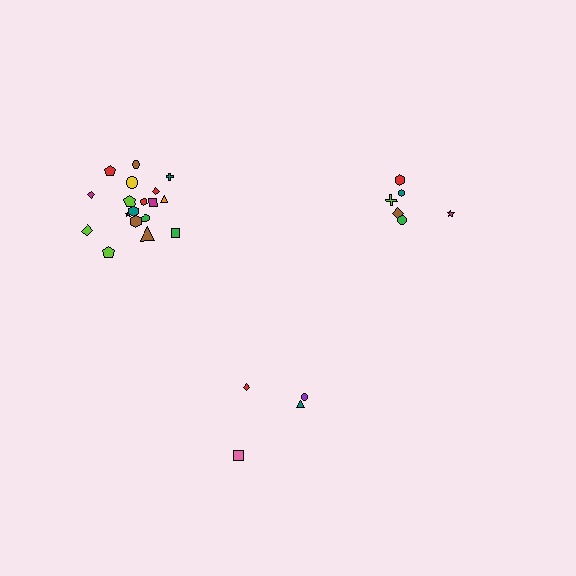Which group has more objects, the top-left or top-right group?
The top-left group.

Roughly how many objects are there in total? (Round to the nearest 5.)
Roughly 30 objects in total.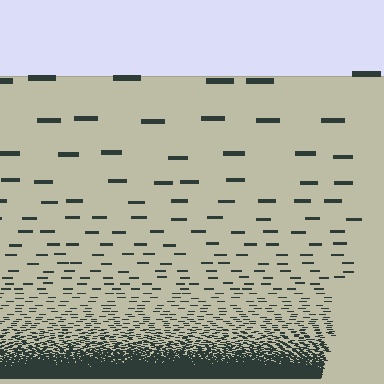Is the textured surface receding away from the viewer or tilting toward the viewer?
The surface appears to tilt toward the viewer. Texture elements get larger and sparser toward the top.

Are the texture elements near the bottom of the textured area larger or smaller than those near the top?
Smaller. The gradient is inverted — elements near the bottom are smaller and denser.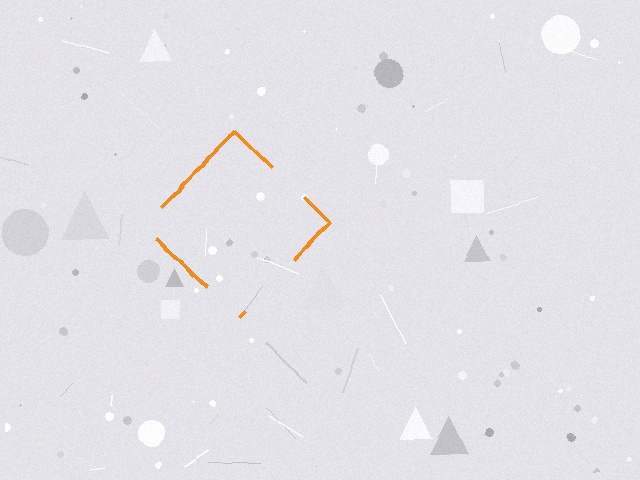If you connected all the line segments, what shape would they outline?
They would outline a diamond.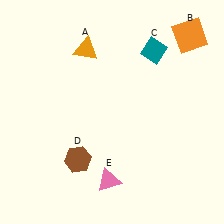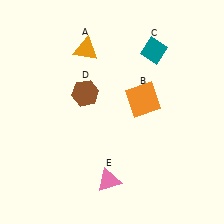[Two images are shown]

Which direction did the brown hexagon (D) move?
The brown hexagon (D) moved up.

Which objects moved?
The objects that moved are: the orange square (B), the brown hexagon (D).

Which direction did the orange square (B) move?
The orange square (B) moved down.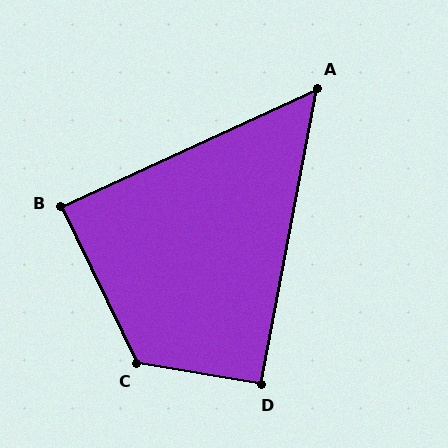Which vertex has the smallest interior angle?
A, at approximately 55 degrees.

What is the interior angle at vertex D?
Approximately 91 degrees (approximately right).